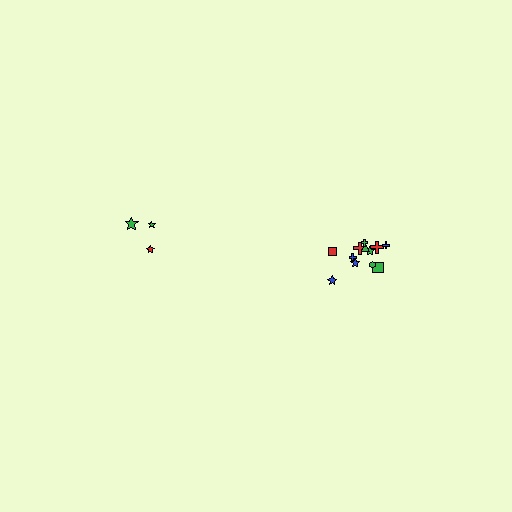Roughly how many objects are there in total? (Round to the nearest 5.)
Roughly 15 objects in total.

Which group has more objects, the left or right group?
The right group.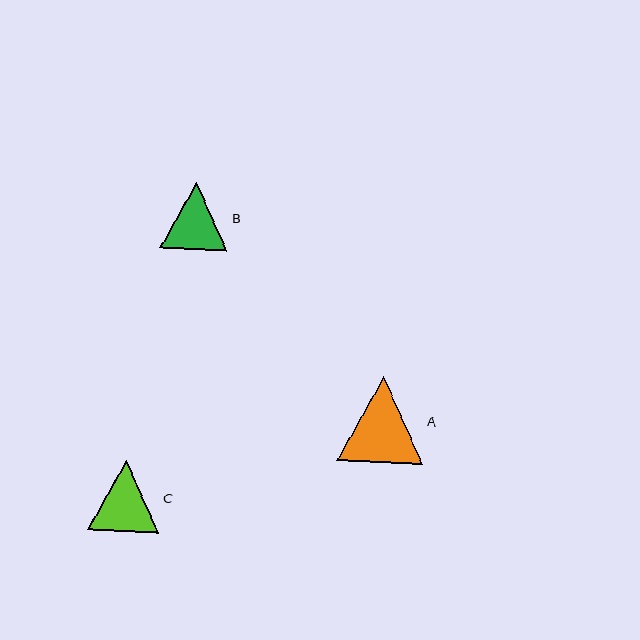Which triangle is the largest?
Triangle A is the largest with a size of approximately 86 pixels.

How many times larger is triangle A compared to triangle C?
Triangle A is approximately 1.2 times the size of triangle C.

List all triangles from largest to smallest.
From largest to smallest: A, C, B.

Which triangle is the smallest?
Triangle B is the smallest with a size of approximately 67 pixels.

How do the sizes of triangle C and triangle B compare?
Triangle C and triangle B are approximately the same size.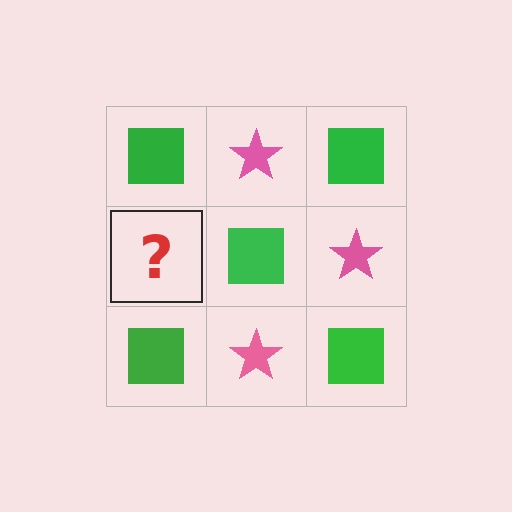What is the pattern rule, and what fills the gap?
The rule is that it alternates green square and pink star in a checkerboard pattern. The gap should be filled with a pink star.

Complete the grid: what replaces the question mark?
The question mark should be replaced with a pink star.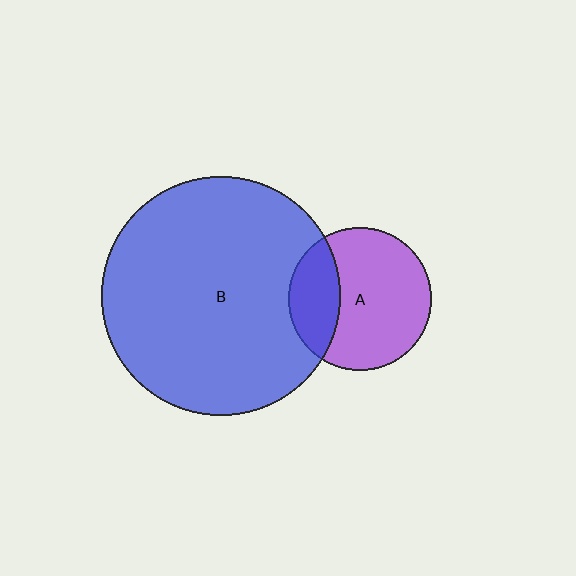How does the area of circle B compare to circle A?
Approximately 2.8 times.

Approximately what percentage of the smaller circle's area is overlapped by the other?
Approximately 25%.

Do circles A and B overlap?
Yes.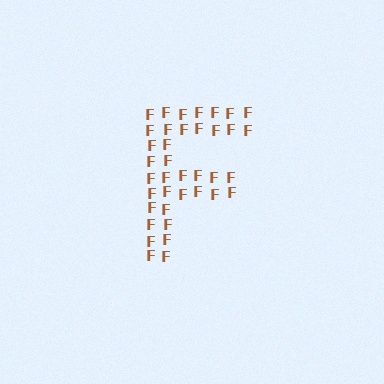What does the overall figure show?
The overall figure shows the letter F.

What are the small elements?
The small elements are letter F's.